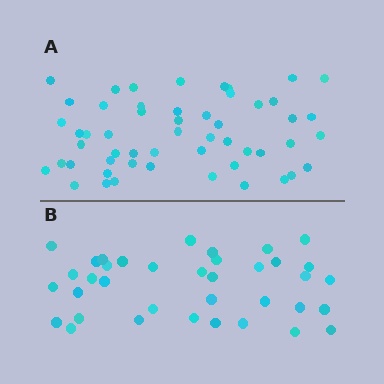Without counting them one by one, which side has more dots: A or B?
Region A (the top region) has more dots.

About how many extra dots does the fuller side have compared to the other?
Region A has approximately 15 more dots than region B.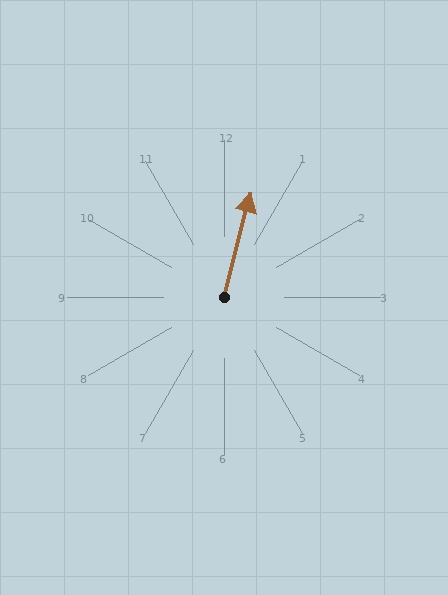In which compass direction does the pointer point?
North.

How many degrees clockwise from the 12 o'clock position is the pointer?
Approximately 14 degrees.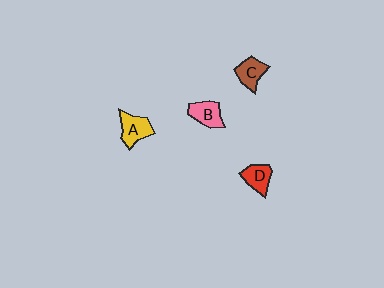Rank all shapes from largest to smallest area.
From largest to smallest: A (yellow), B (pink), C (brown), D (red).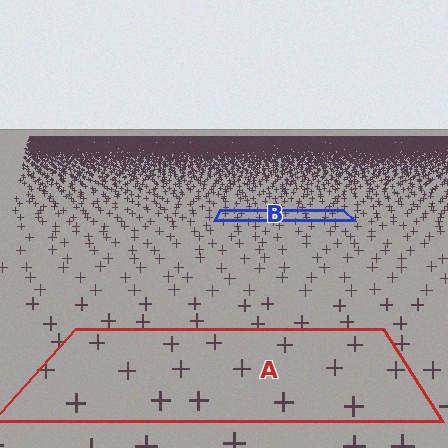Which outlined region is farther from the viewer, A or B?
Region B is farther from the viewer — the texture elements inside it appear smaller and more densely packed.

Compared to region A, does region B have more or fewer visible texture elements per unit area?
Region B has more texture elements per unit area — they are packed more densely because it is farther away.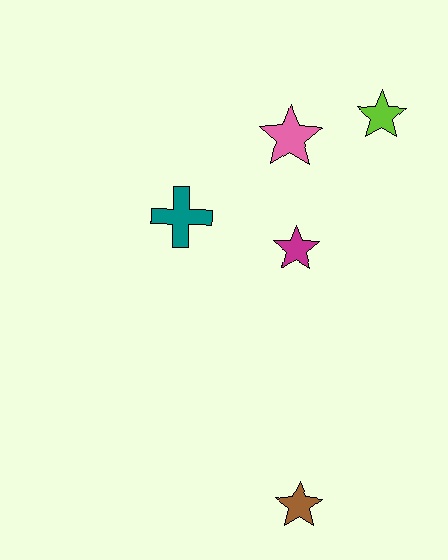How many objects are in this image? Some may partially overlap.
There are 5 objects.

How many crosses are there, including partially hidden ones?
There is 1 cross.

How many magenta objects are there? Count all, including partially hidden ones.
There is 1 magenta object.